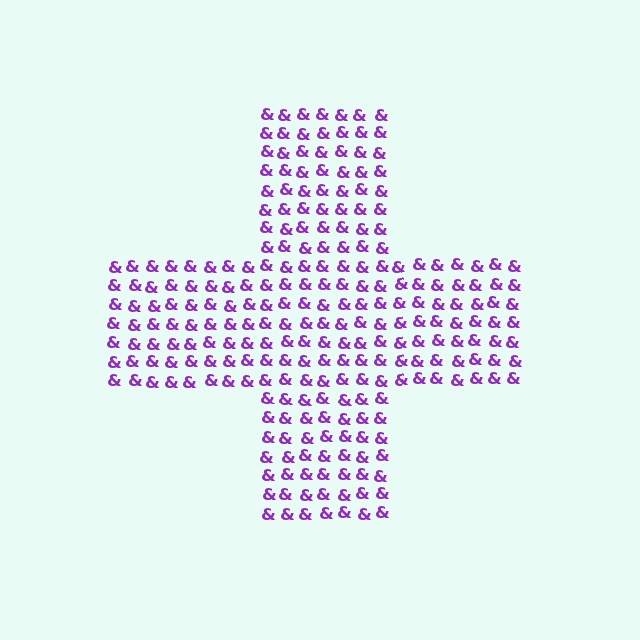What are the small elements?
The small elements are ampersands.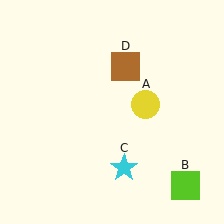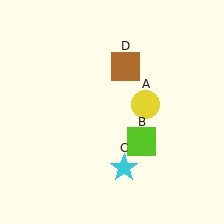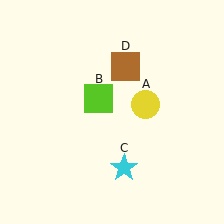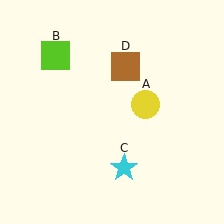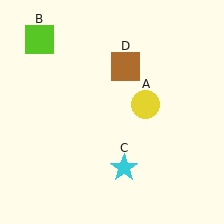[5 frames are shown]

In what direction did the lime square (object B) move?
The lime square (object B) moved up and to the left.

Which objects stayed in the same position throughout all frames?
Yellow circle (object A) and cyan star (object C) and brown square (object D) remained stationary.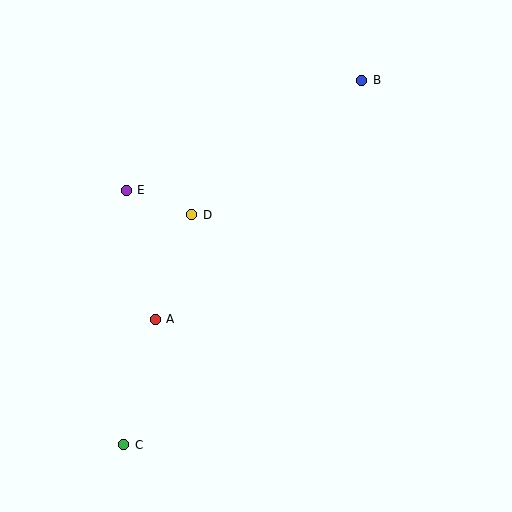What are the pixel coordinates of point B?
Point B is at (362, 80).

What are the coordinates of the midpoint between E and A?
The midpoint between E and A is at (141, 255).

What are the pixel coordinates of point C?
Point C is at (124, 445).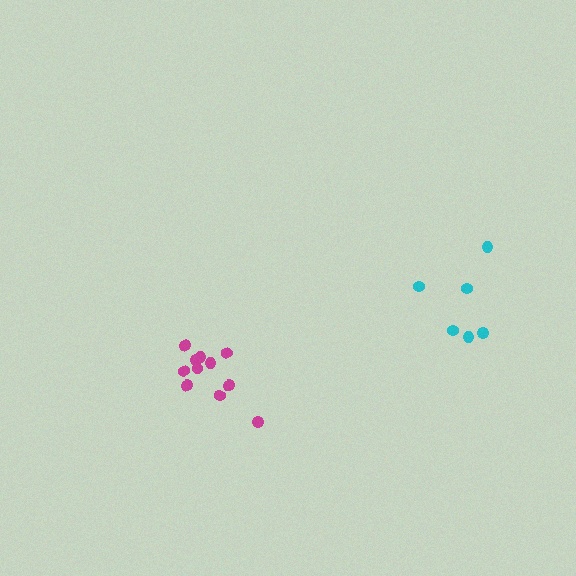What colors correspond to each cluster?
The clusters are colored: cyan, magenta.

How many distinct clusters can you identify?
There are 2 distinct clusters.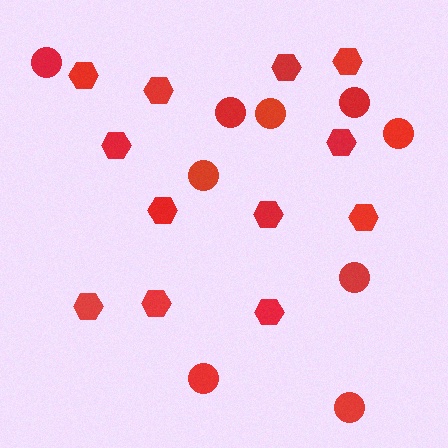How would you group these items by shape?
There are 2 groups: one group of hexagons (12) and one group of circles (9).